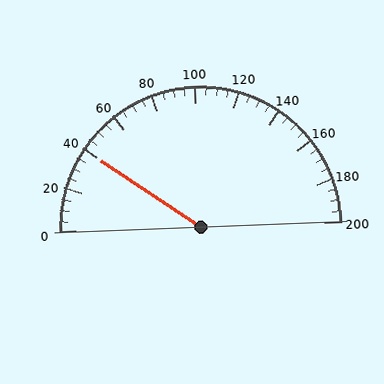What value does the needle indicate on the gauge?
The needle indicates approximately 40.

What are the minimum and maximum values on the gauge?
The gauge ranges from 0 to 200.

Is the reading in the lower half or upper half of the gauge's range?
The reading is in the lower half of the range (0 to 200).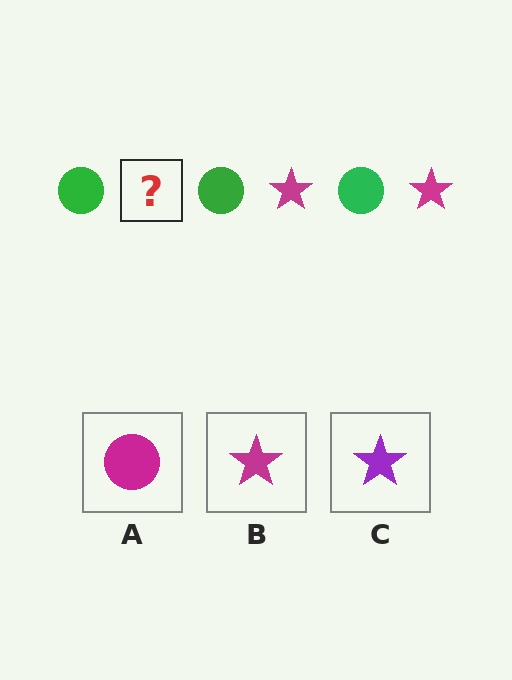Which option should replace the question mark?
Option B.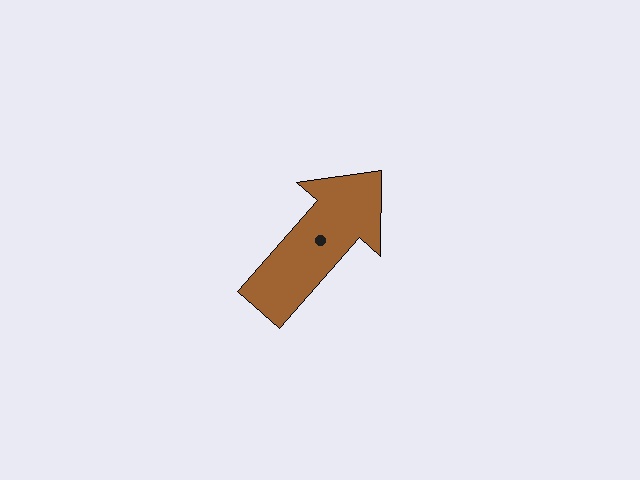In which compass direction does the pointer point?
Northeast.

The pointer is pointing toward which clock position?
Roughly 1 o'clock.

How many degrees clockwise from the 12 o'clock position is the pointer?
Approximately 42 degrees.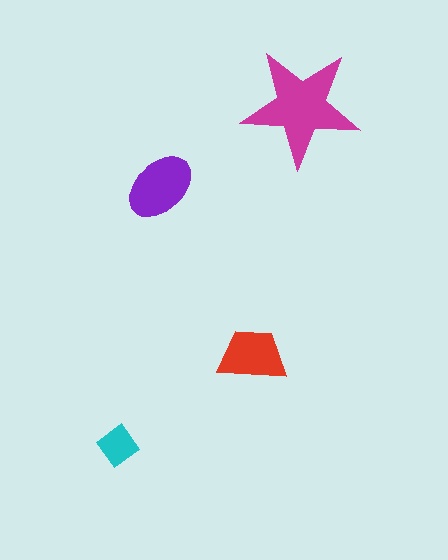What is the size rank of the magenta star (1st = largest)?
1st.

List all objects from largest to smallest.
The magenta star, the purple ellipse, the red trapezoid, the cyan diamond.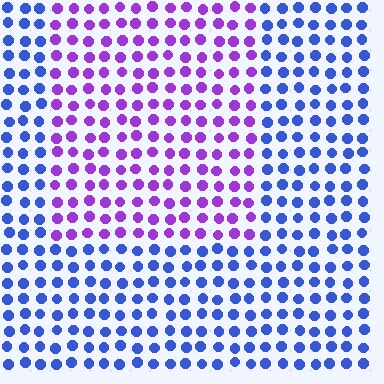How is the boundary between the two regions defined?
The boundary is defined purely by a slight shift in hue (about 52 degrees). Spacing, size, and orientation are identical on both sides.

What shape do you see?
I see a rectangle.